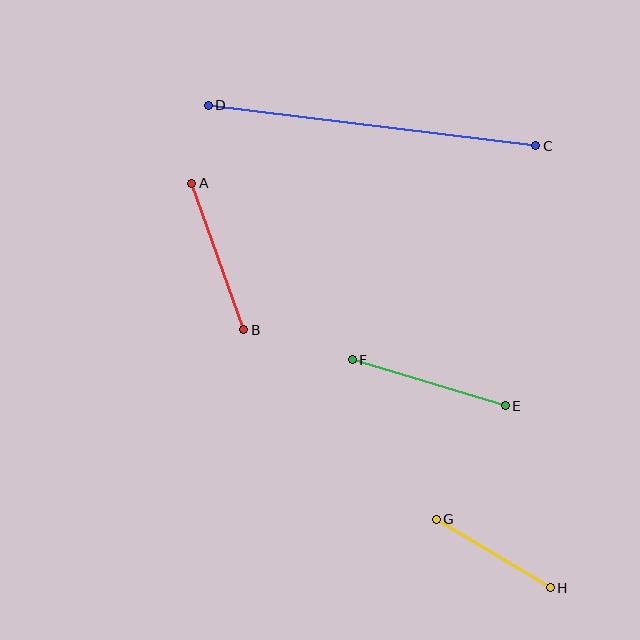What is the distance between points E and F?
The distance is approximately 160 pixels.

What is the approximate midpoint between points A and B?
The midpoint is at approximately (218, 257) pixels.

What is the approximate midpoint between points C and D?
The midpoint is at approximately (372, 125) pixels.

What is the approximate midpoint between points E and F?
The midpoint is at approximately (429, 383) pixels.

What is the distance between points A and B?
The distance is approximately 155 pixels.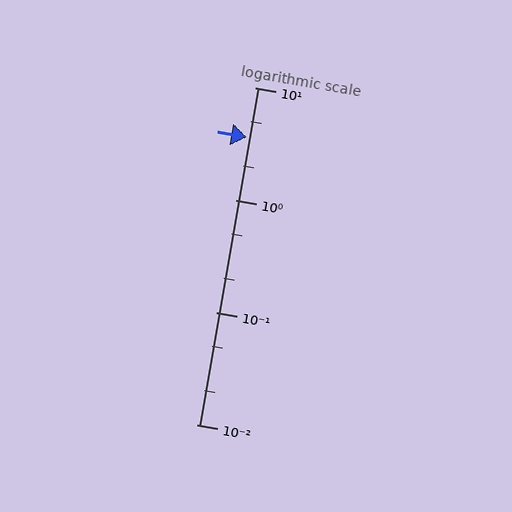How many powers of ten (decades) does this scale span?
The scale spans 3 decades, from 0.01 to 10.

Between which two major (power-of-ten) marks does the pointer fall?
The pointer is between 1 and 10.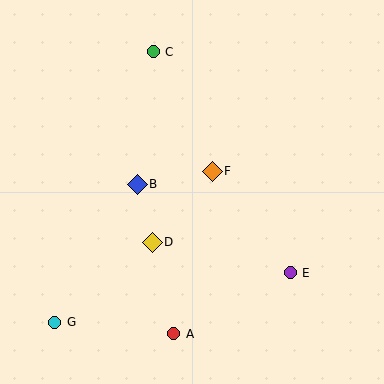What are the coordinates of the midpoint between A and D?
The midpoint between A and D is at (163, 288).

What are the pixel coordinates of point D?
Point D is at (152, 242).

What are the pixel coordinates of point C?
Point C is at (153, 52).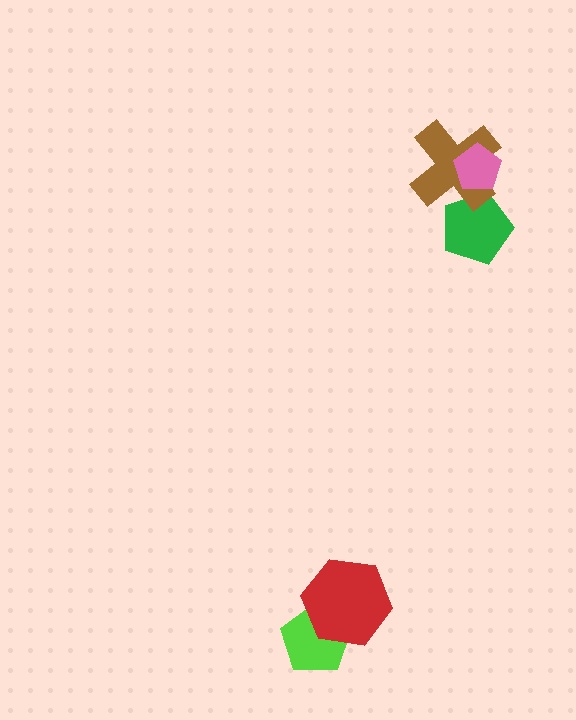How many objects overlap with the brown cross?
2 objects overlap with the brown cross.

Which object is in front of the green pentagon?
The brown cross is in front of the green pentagon.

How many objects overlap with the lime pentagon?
1 object overlaps with the lime pentagon.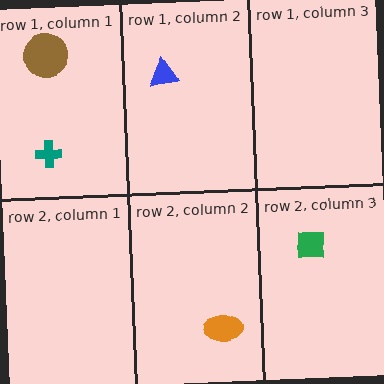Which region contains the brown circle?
The row 1, column 1 region.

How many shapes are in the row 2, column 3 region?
1.